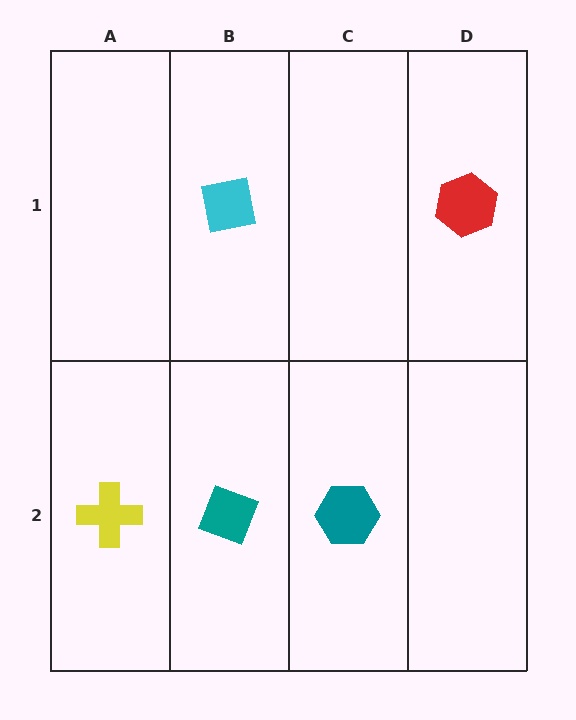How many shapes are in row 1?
2 shapes.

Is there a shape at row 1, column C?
No, that cell is empty.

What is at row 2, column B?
A teal diamond.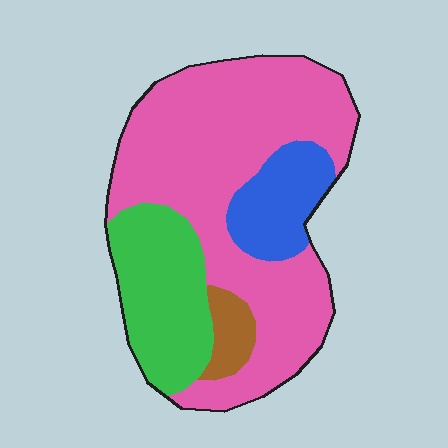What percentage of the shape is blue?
Blue takes up about one eighth (1/8) of the shape.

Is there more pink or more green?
Pink.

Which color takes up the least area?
Brown, at roughly 5%.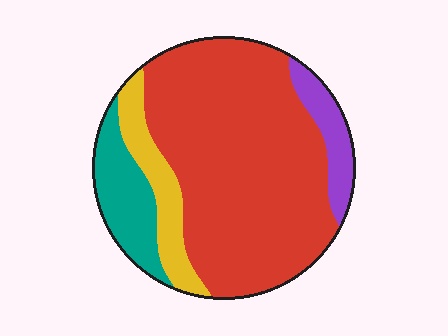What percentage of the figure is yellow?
Yellow takes up about one eighth (1/8) of the figure.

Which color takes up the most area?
Red, at roughly 65%.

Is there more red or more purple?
Red.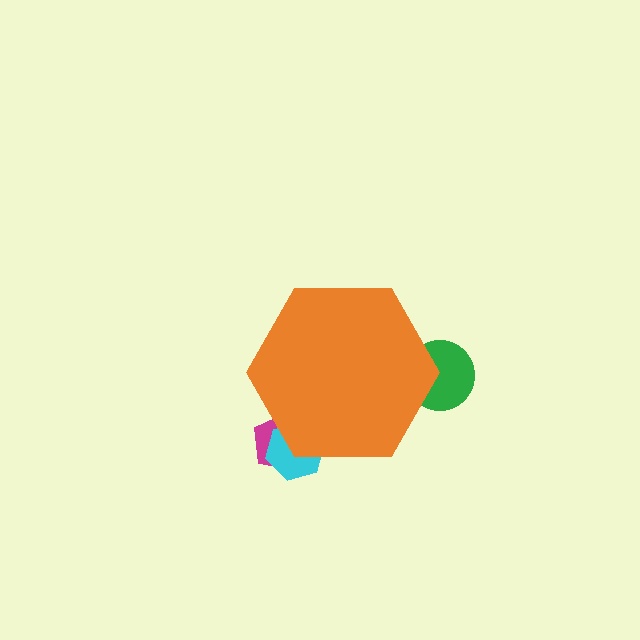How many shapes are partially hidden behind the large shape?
3 shapes are partially hidden.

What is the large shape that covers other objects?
An orange hexagon.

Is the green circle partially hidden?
Yes, the green circle is partially hidden behind the orange hexagon.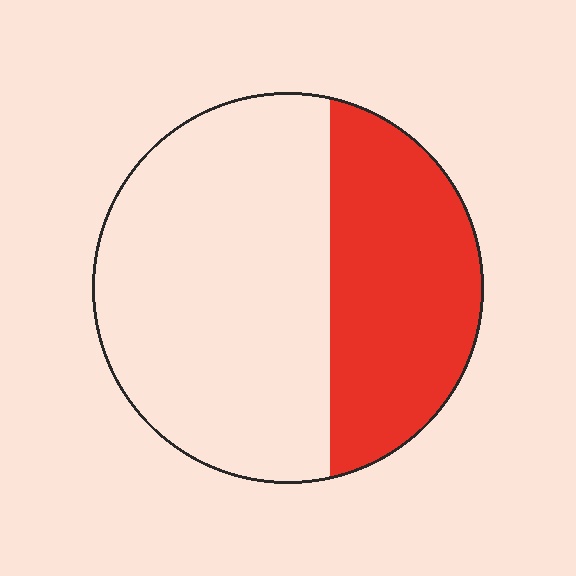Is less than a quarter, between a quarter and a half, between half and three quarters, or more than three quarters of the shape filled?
Between a quarter and a half.